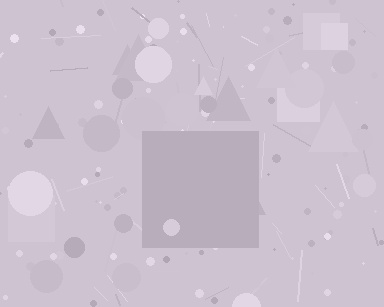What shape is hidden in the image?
A square is hidden in the image.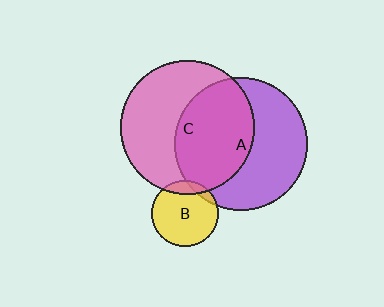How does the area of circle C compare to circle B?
Approximately 4.0 times.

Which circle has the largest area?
Circle C (pink).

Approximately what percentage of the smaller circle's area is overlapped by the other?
Approximately 50%.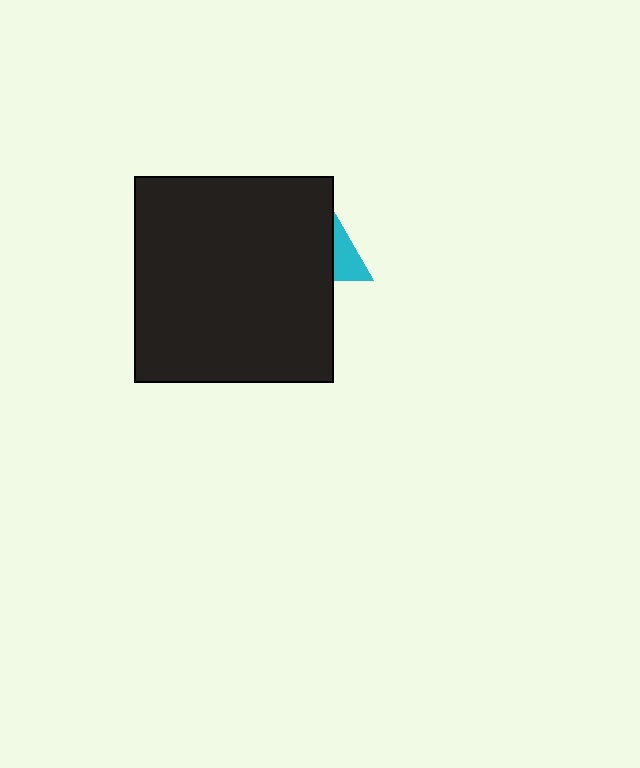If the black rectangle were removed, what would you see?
You would see the complete cyan triangle.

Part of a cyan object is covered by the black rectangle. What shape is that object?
It is a triangle.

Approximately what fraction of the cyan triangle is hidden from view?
Roughly 68% of the cyan triangle is hidden behind the black rectangle.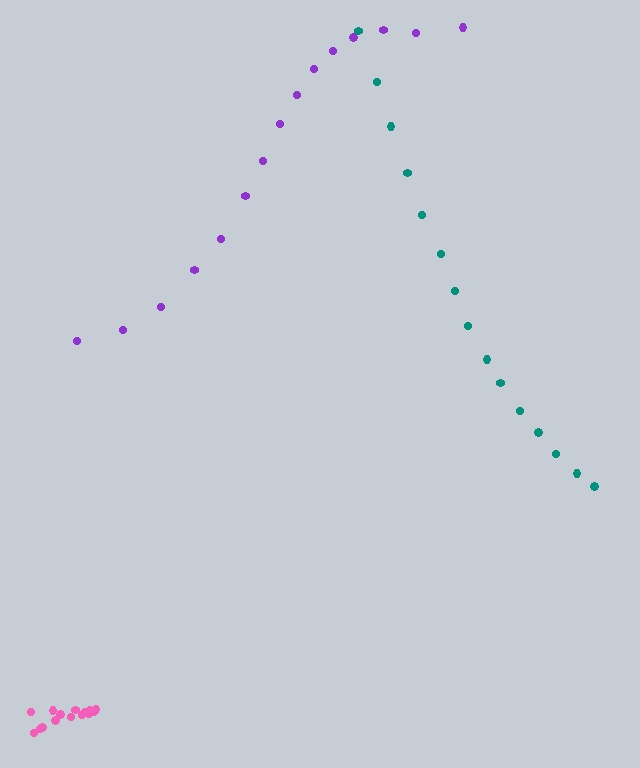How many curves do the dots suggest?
There are 3 distinct paths.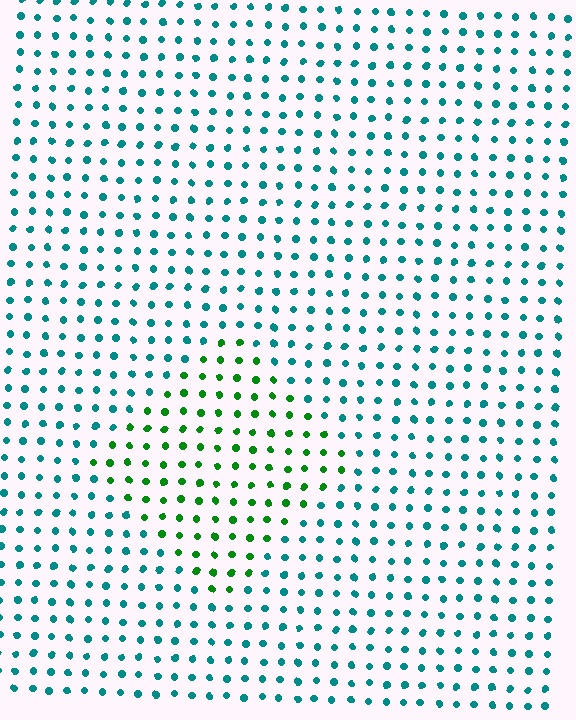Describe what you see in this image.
The image is filled with small teal elements in a uniform arrangement. A diamond-shaped region is visible where the elements are tinted to a slightly different hue, forming a subtle color boundary.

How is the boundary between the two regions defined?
The boundary is defined purely by a slight shift in hue (about 52 degrees). Spacing, size, and orientation are identical on both sides.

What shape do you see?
I see a diamond.